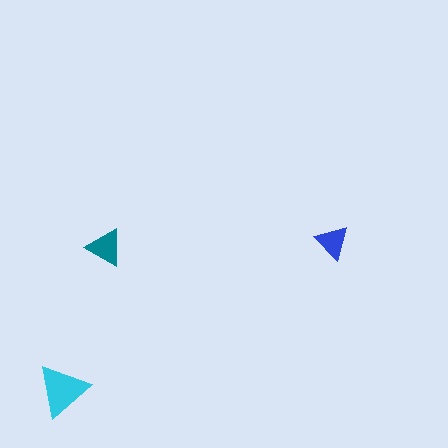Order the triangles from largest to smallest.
the cyan one, the teal one, the blue one.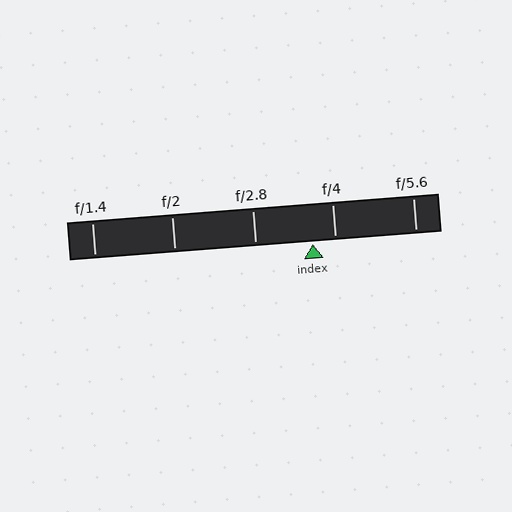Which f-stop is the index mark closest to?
The index mark is closest to f/4.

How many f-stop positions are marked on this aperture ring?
There are 5 f-stop positions marked.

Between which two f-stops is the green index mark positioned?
The index mark is between f/2.8 and f/4.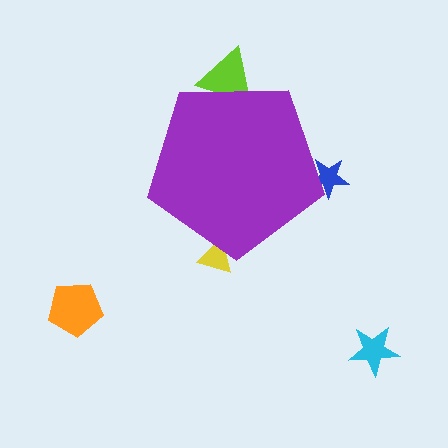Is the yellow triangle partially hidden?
Yes, the yellow triangle is partially hidden behind the purple pentagon.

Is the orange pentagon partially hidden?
No, the orange pentagon is fully visible.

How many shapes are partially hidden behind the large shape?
3 shapes are partially hidden.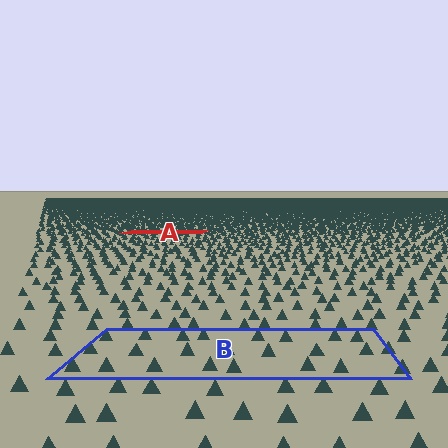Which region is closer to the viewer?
Region B is closer. The texture elements there are larger and more spread out.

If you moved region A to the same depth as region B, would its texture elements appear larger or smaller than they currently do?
They would appear larger. At a closer depth, the same texture elements are projected at a bigger on-screen size.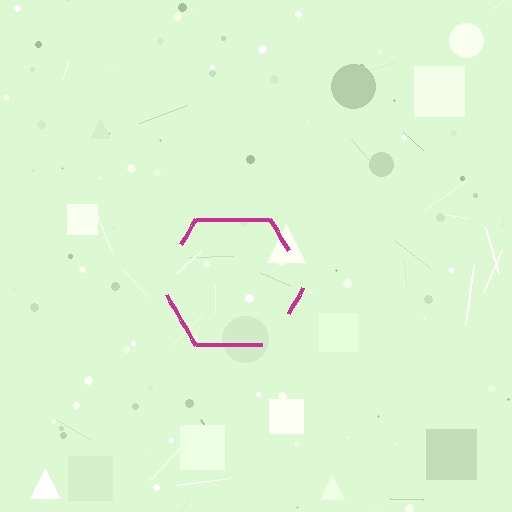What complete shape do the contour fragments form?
The contour fragments form a hexagon.